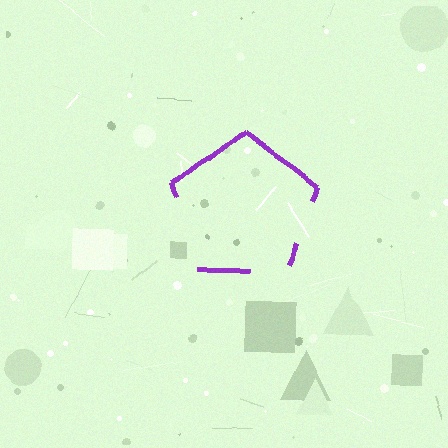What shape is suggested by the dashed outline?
The dashed outline suggests a pentagon.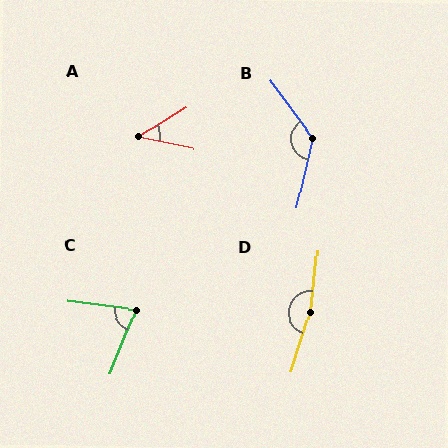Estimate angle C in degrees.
Approximately 75 degrees.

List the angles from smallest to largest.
A (43°), C (75°), B (130°), D (169°).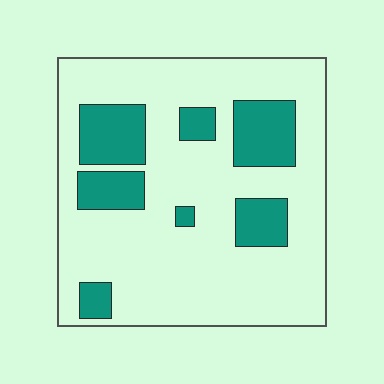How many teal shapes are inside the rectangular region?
7.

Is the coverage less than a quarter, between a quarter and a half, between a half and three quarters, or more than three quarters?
Less than a quarter.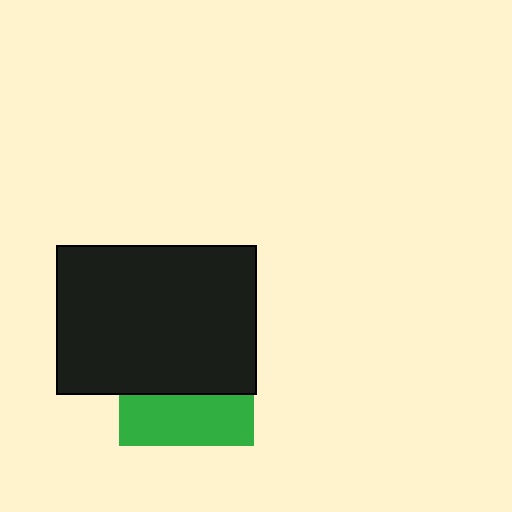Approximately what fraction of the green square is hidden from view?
Roughly 63% of the green square is hidden behind the black rectangle.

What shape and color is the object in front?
The object in front is a black rectangle.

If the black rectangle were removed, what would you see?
You would see the complete green square.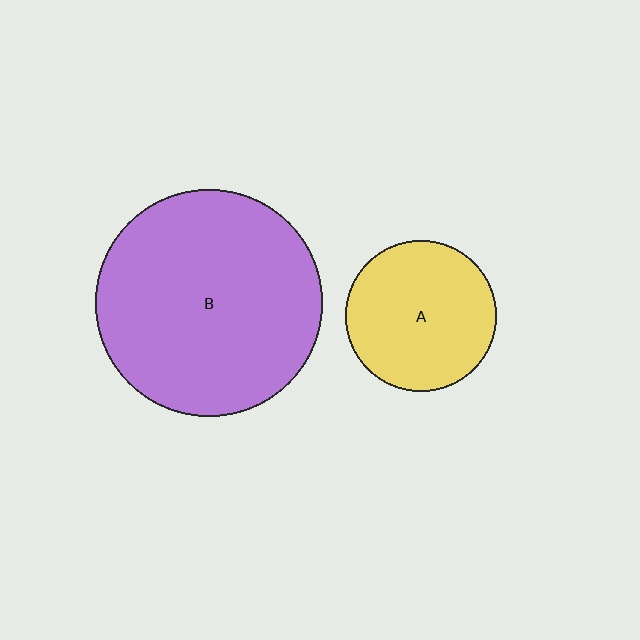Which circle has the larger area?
Circle B (purple).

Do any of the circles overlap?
No, none of the circles overlap.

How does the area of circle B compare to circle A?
Approximately 2.3 times.